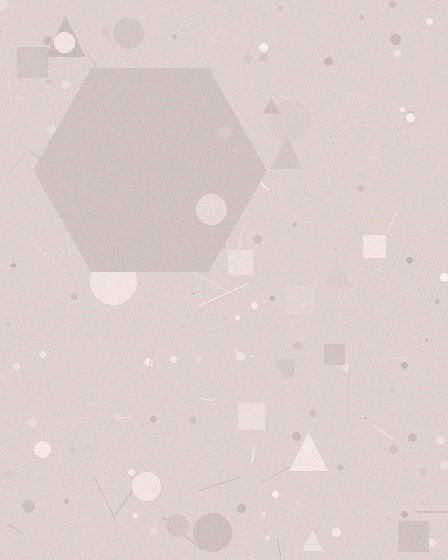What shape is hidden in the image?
A hexagon is hidden in the image.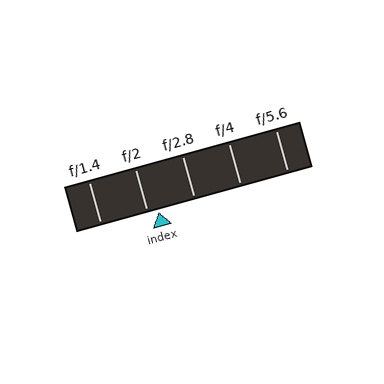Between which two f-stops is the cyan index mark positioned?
The index mark is between f/2 and f/2.8.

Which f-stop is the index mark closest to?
The index mark is closest to f/2.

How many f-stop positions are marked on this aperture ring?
There are 5 f-stop positions marked.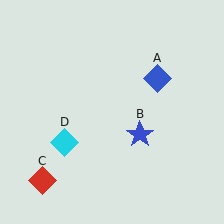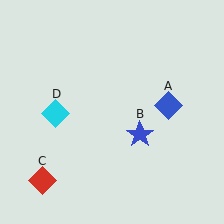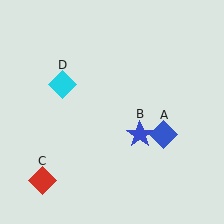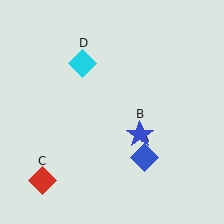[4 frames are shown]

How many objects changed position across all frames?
2 objects changed position: blue diamond (object A), cyan diamond (object D).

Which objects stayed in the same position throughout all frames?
Blue star (object B) and red diamond (object C) remained stationary.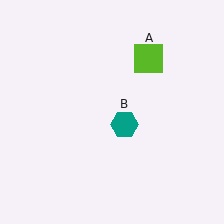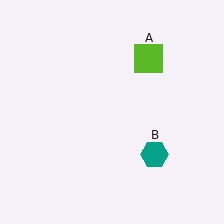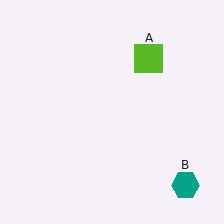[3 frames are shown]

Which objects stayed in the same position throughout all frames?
Lime square (object A) remained stationary.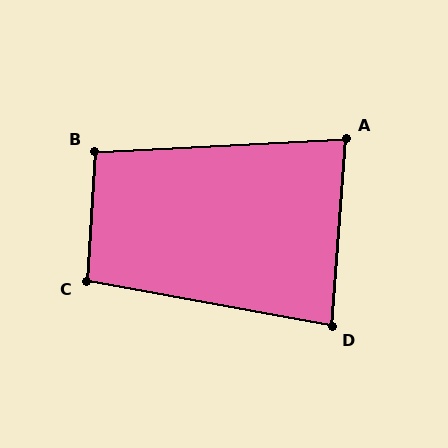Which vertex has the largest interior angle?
C, at approximately 97 degrees.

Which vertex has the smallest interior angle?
A, at approximately 83 degrees.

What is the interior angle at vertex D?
Approximately 84 degrees (acute).